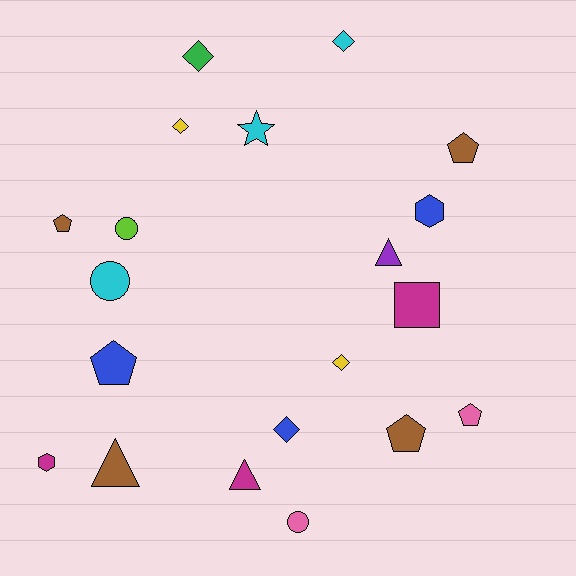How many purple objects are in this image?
There is 1 purple object.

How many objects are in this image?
There are 20 objects.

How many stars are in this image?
There is 1 star.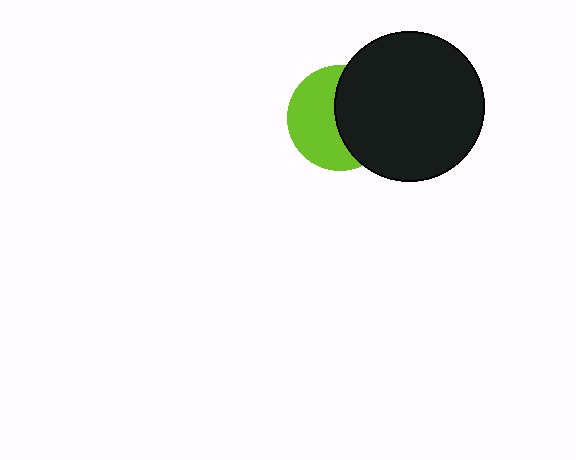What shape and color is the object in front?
The object in front is a black circle.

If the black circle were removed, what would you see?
You would see the complete lime circle.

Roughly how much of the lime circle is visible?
About half of it is visible (roughly 52%).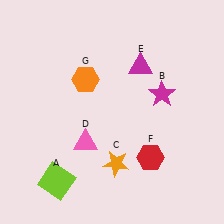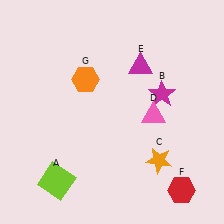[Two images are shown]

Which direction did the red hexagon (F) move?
The red hexagon (F) moved down.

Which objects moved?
The objects that moved are: the orange star (C), the pink triangle (D), the red hexagon (F).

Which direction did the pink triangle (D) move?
The pink triangle (D) moved right.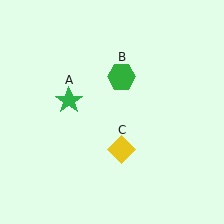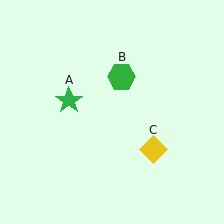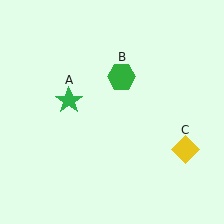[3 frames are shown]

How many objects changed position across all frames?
1 object changed position: yellow diamond (object C).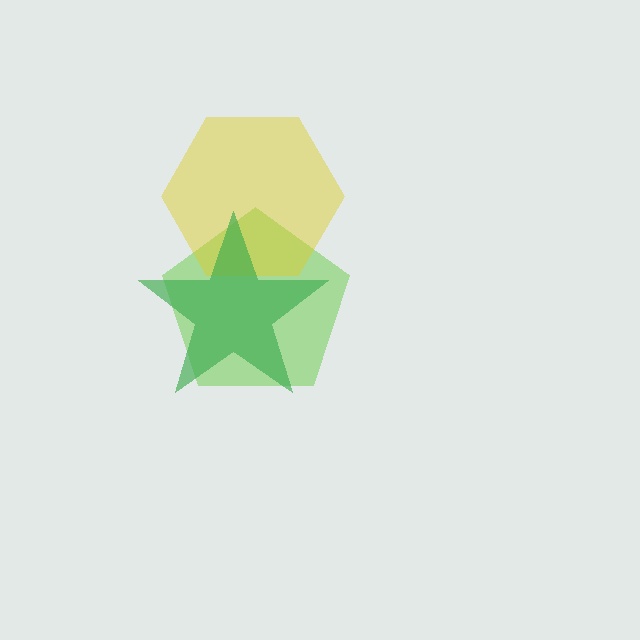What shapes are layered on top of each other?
The layered shapes are: a lime pentagon, a yellow hexagon, a green star.